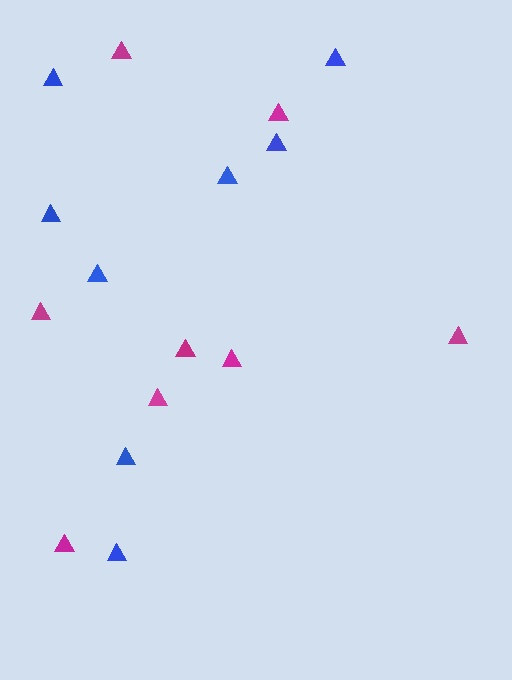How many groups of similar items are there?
There are 2 groups: one group of blue triangles (8) and one group of magenta triangles (8).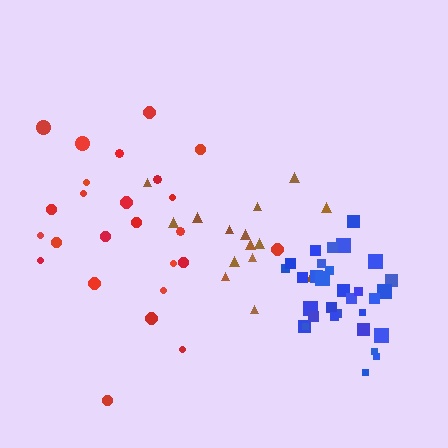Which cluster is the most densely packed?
Blue.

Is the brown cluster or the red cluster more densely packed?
Brown.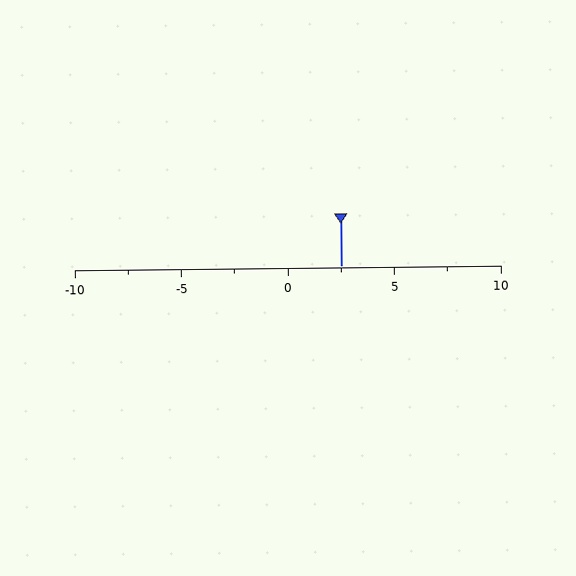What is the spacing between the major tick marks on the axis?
The major ticks are spaced 5 apart.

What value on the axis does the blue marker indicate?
The marker indicates approximately 2.5.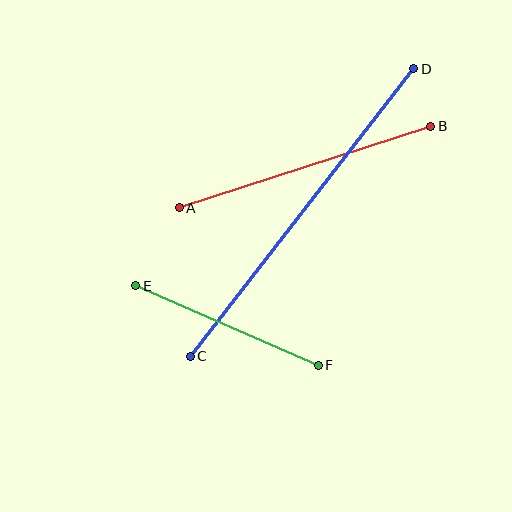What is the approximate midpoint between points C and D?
The midpoint is at approximately (302, 213) pixels.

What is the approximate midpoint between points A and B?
The midpoint is at approximately (305, 167) pixels.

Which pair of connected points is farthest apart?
Points C and D are farthest apart.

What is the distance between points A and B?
The distance is approximately 264 pixels.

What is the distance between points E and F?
The distance is approximately 199 pixels.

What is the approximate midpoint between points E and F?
The midpoint is at approximately (227, 325) pixels.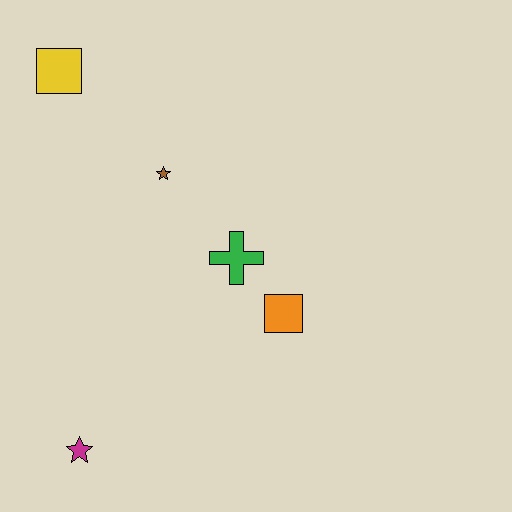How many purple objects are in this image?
There are no purple objects.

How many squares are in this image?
There are 2 squares.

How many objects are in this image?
There are 5 objects.